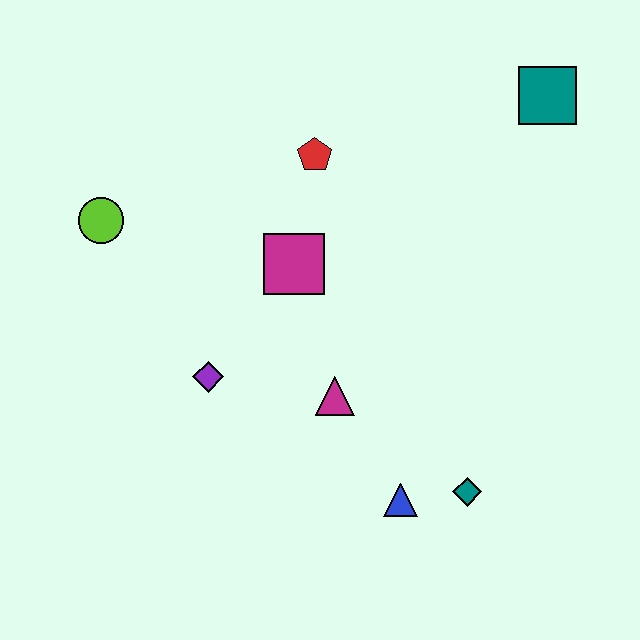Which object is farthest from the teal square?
The lime circle is farthest from the teal square.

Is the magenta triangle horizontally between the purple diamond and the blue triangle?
Yes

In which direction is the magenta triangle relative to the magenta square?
The magenta triangle is below the magenta square.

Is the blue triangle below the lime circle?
Yes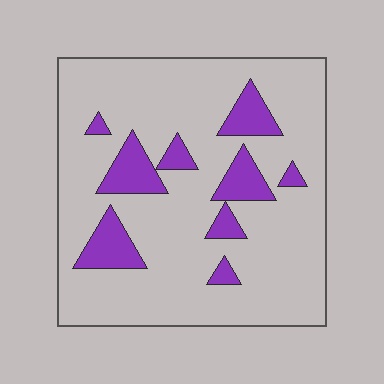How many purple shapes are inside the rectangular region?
9.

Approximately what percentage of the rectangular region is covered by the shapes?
Approximately 15%.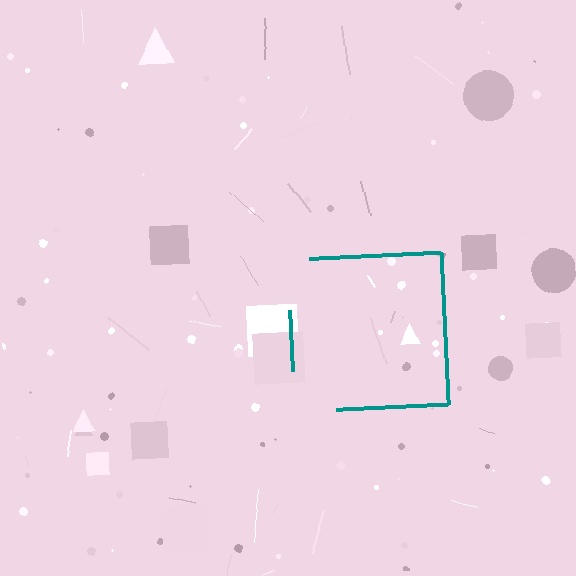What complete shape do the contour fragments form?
The contour fragments form a square.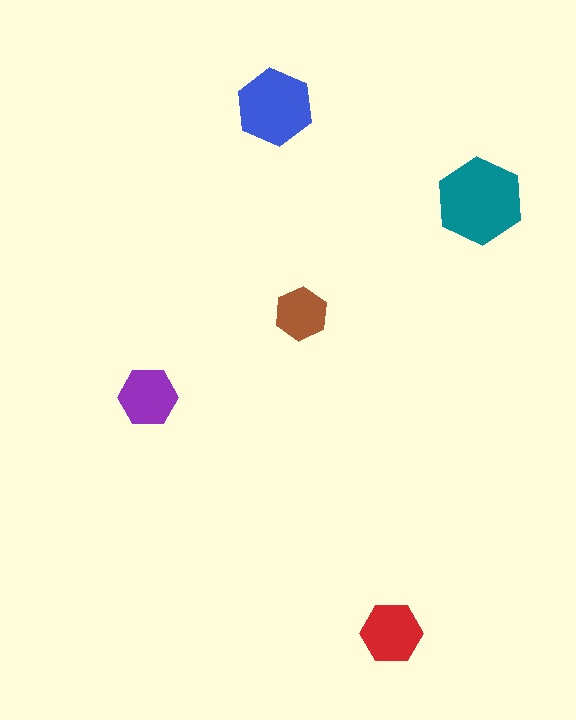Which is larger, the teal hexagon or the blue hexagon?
The teal one.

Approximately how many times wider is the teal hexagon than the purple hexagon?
About 1.5 times wider.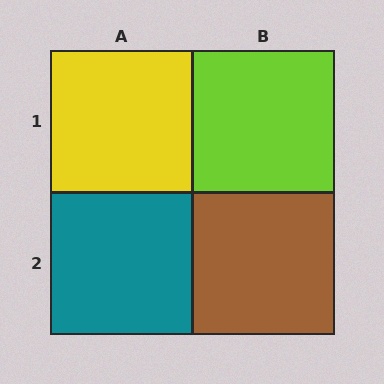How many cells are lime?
1 cell is lime.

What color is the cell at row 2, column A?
Teal.